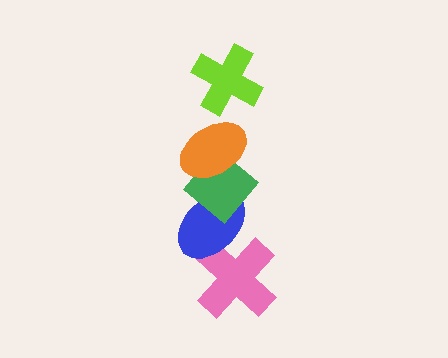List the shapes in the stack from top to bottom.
From top to bottom: the lime cross, the orange ellipse, the green diamond, the blue ellipse, the pink cross.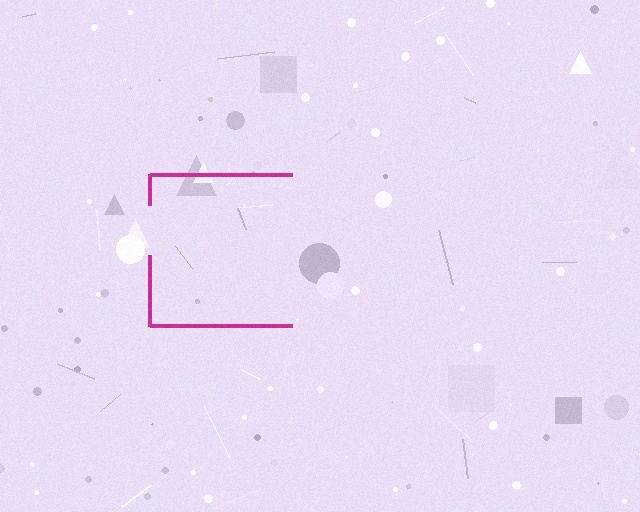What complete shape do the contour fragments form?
The contour fragments form a square.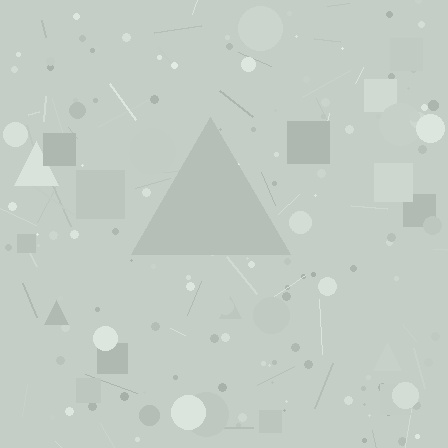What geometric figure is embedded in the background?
A triangle is embedded in the background.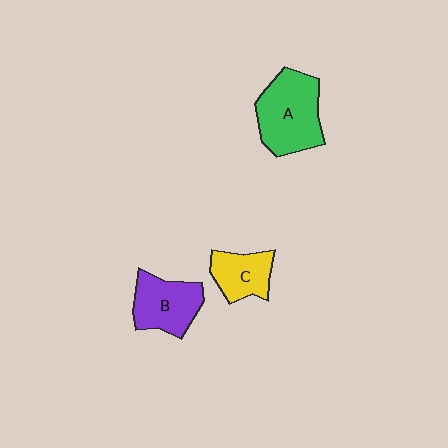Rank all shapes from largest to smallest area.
From largest to smallest: A (green), B (purple), C (yellow).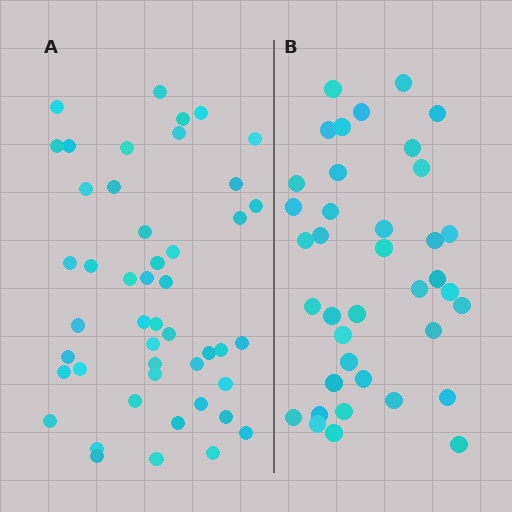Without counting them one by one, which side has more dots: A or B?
Region A (the left region) has more dots.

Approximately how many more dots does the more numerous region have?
Region A has roughly 8 or so more dots than region B.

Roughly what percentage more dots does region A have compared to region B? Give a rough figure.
About 25% more.